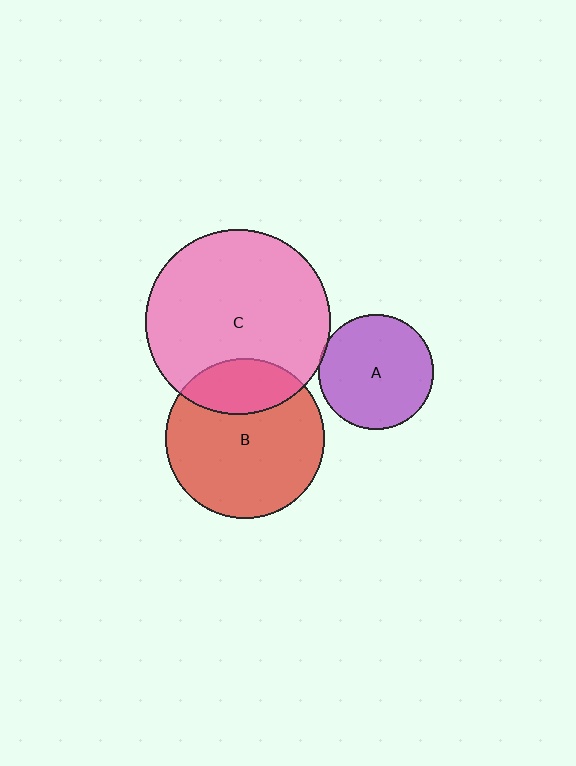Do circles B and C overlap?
Yes.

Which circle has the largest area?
Circle C (pink).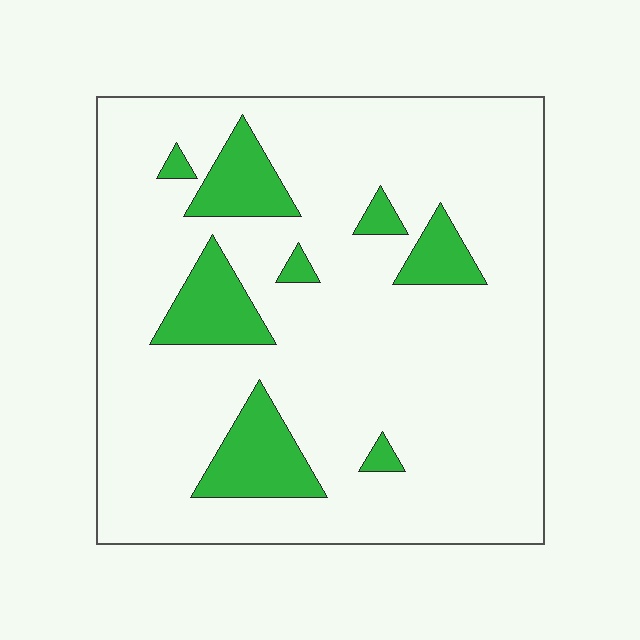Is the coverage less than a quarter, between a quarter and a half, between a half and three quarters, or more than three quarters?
Less than a quarter.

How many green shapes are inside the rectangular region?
8.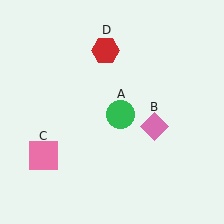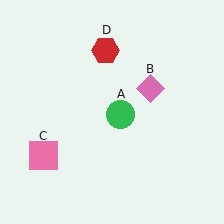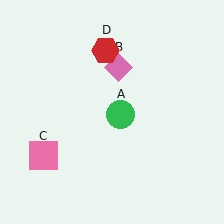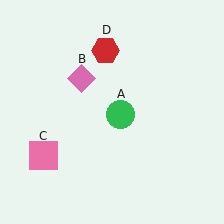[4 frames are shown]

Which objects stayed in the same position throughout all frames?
Green circle (object A) and pink square (object C) and red hexagon (object D) remained stationary.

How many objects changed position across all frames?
1 object changed position: pink diamond (object B).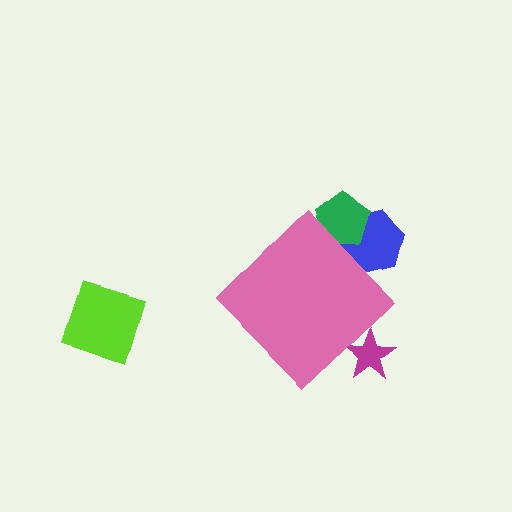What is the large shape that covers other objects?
A pink diamond.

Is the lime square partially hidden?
No, the lime square is fully visible.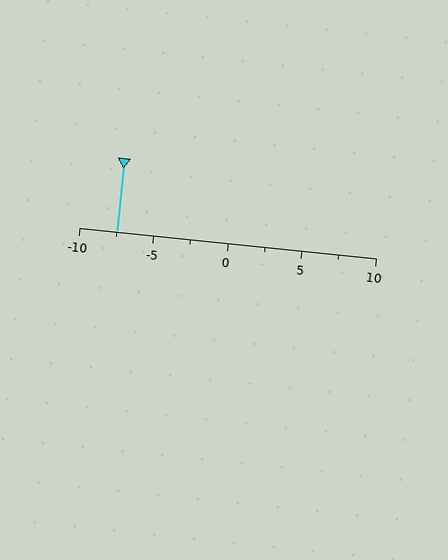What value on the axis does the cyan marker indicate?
The marker indicates approximately -7.5.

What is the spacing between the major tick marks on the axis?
The major ticks are spaced 5 apart.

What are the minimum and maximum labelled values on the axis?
The axis runs from -10 to 10.